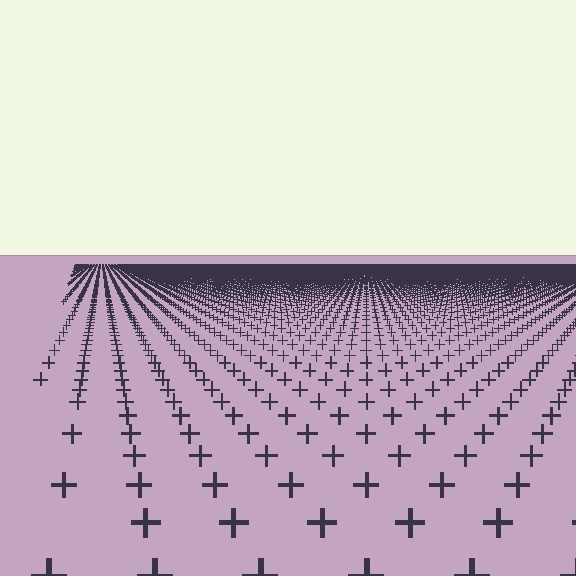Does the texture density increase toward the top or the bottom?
Density increases toward the top.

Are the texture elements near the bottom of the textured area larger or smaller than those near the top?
Larger. Near the bottom, elements are closer to the viewer and appear at a bigger on-screen size.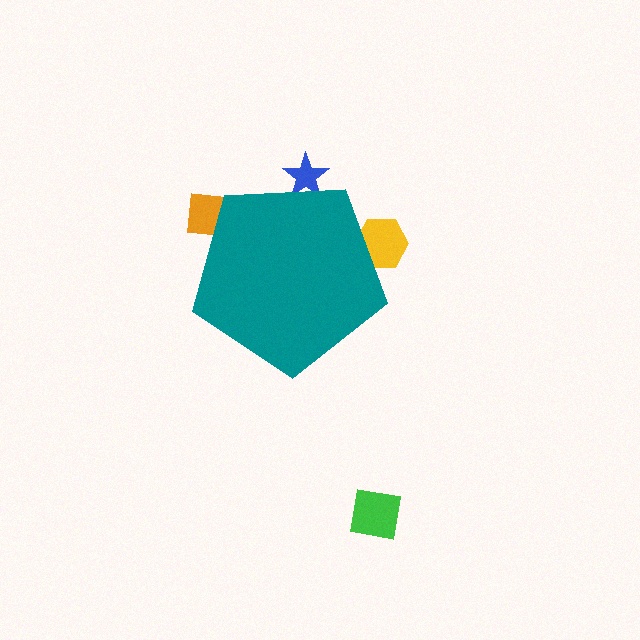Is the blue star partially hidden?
Yes, the blue star is partially hidden behind the teal pentagon.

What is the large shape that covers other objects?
A teal pentagon.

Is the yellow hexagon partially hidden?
Yes, the yellow hexagon is partially hidden behind the teal pentagon.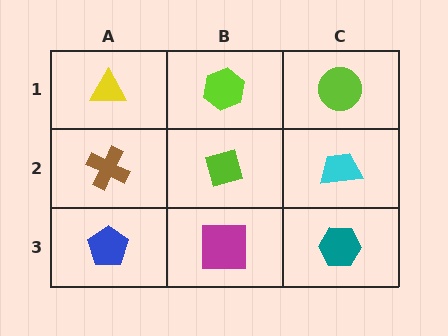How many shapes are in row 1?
3 shapes.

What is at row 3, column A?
A blue pentagon.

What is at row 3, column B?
A magenta square.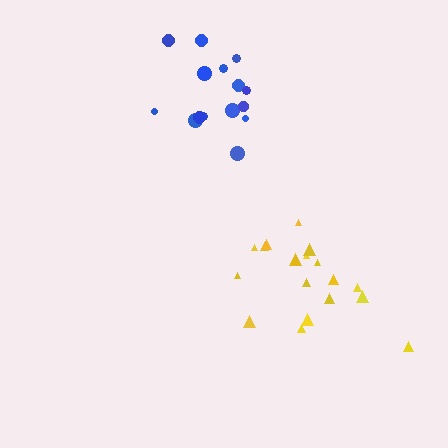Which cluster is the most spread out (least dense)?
Blue.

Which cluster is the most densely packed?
Yellow.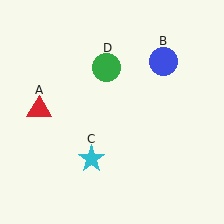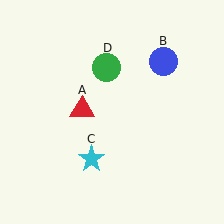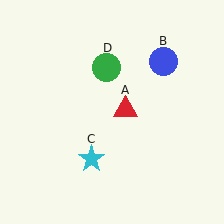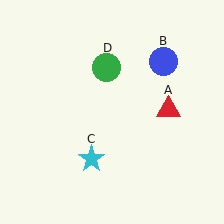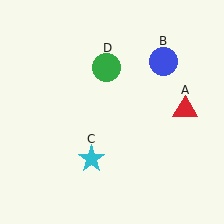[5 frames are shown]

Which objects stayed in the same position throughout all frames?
Blue circle (object B) and cyan star (object C) and green circle (object D) remained stationary.